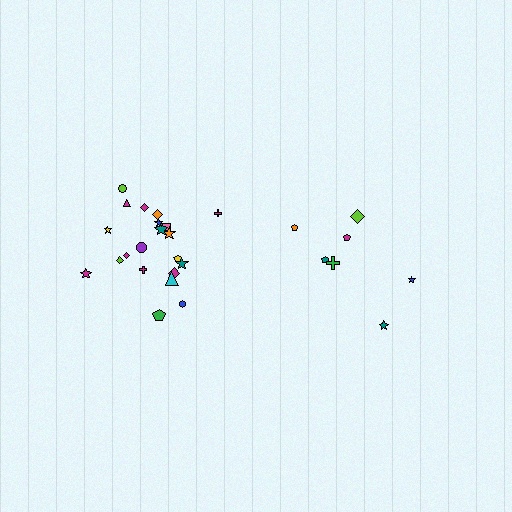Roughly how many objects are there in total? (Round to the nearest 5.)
Roughly 30 objects in total.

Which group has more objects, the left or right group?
The left group.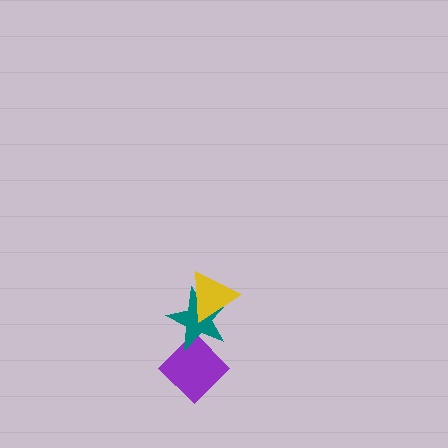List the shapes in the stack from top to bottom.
From top to bottom: the yellow triangle, the teal star, the purple diamond.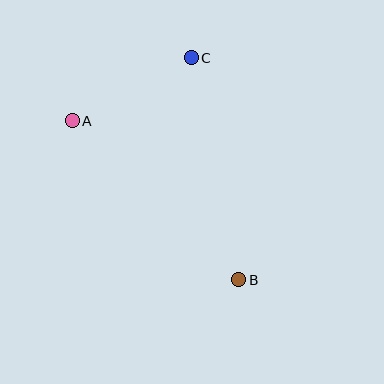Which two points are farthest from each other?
Points A and B are farthest from each other.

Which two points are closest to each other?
Points A and C are closest to each other.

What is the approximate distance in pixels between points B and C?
The distance between B and C is approximately 227 pixels.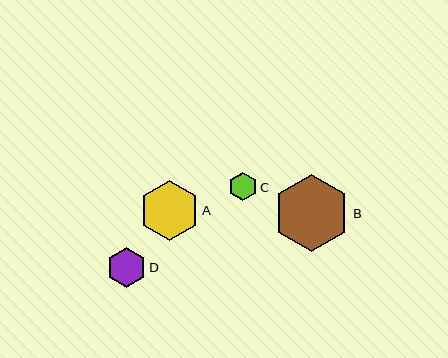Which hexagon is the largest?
Hexagon B is the largest with a size of approximately 77 pixels.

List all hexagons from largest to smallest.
From largest to smallest: B, A, D, C.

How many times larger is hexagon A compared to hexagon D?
Hexagon A is approximately 1.5 times the size of hexagon D.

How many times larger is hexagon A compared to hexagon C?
Hexagon A is approximately 2.1 times the size of hexagon C.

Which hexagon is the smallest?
Hexagon C is the smallest with a size of approximately 28 pixels.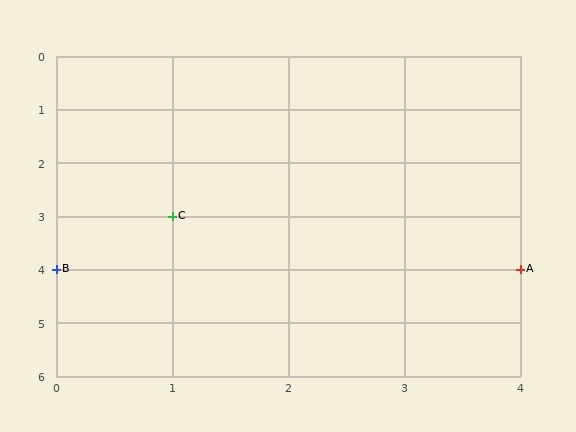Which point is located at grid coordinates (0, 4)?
Point B is at (0, 4).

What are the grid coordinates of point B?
Point B is at grid coordinates (0, 4).